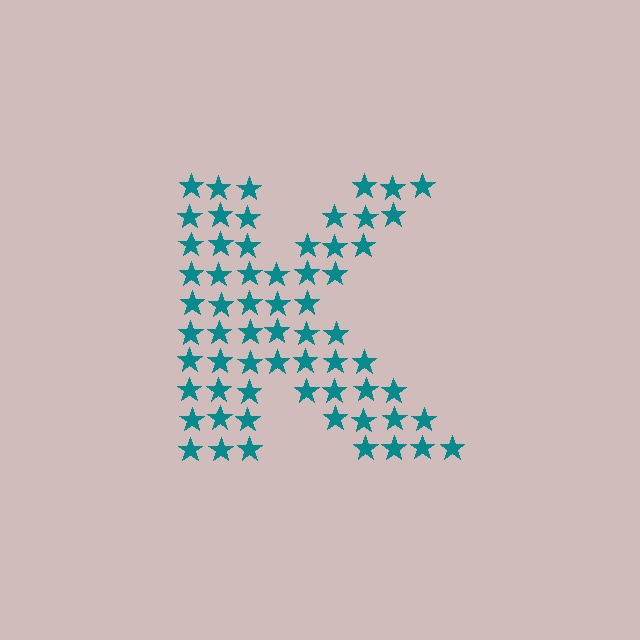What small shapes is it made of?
It is made of small stars.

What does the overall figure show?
The overall figure shows the letter K.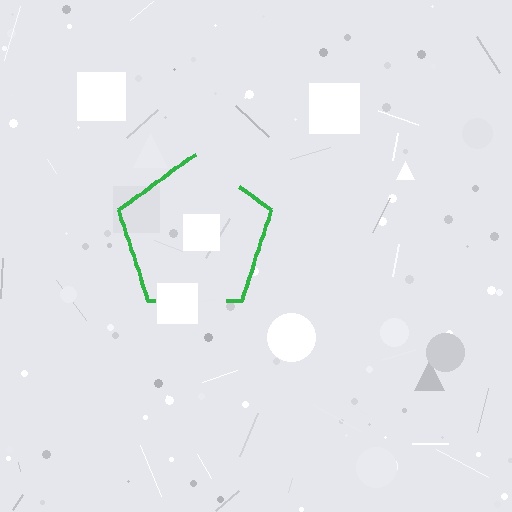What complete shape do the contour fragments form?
The contour fragments form a pentagon.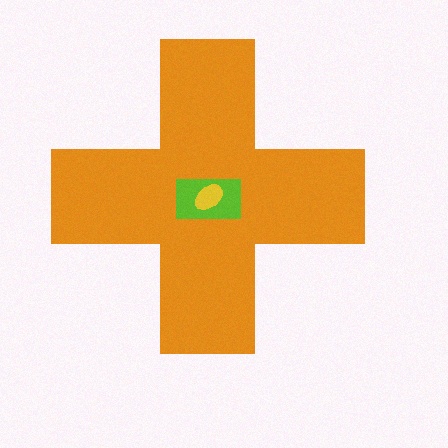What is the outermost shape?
The orange cross.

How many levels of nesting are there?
3.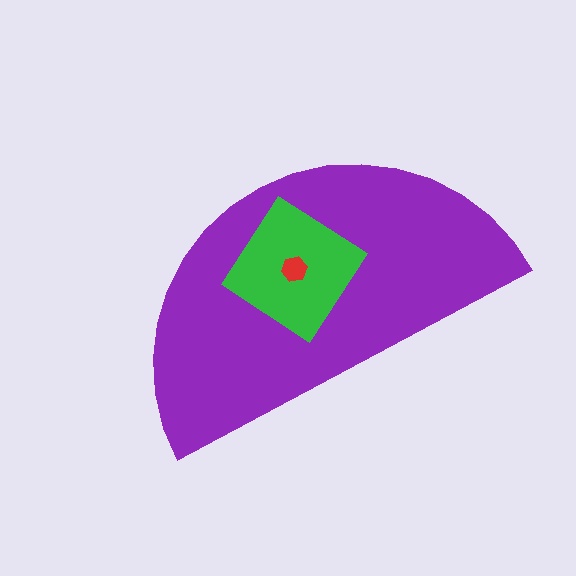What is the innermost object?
The red hexagon.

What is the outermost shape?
The purple semicircle.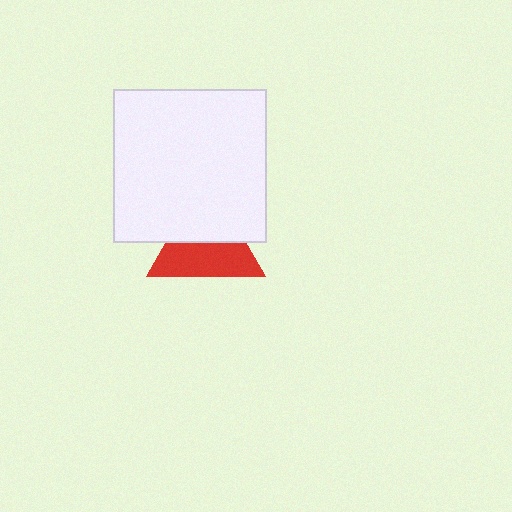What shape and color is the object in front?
The object in front is a white square.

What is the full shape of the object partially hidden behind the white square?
The partially hidden object is a red triangle.